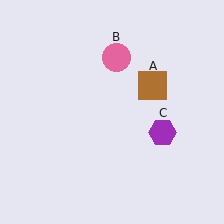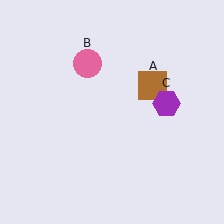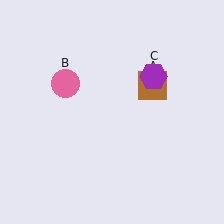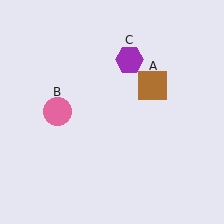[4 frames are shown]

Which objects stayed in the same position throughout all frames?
Brown square (object A) remained stationary.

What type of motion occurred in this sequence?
The pink circle (object B), purple hexagon (object C) rotated counterclockwise around the center of the scene.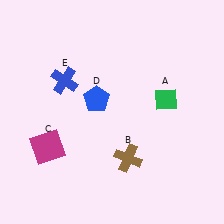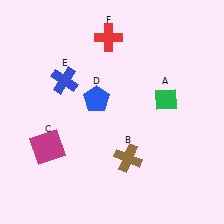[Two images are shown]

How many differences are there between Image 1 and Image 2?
There is 1 difference between the two images.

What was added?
A red cross (F) was added in Image 2.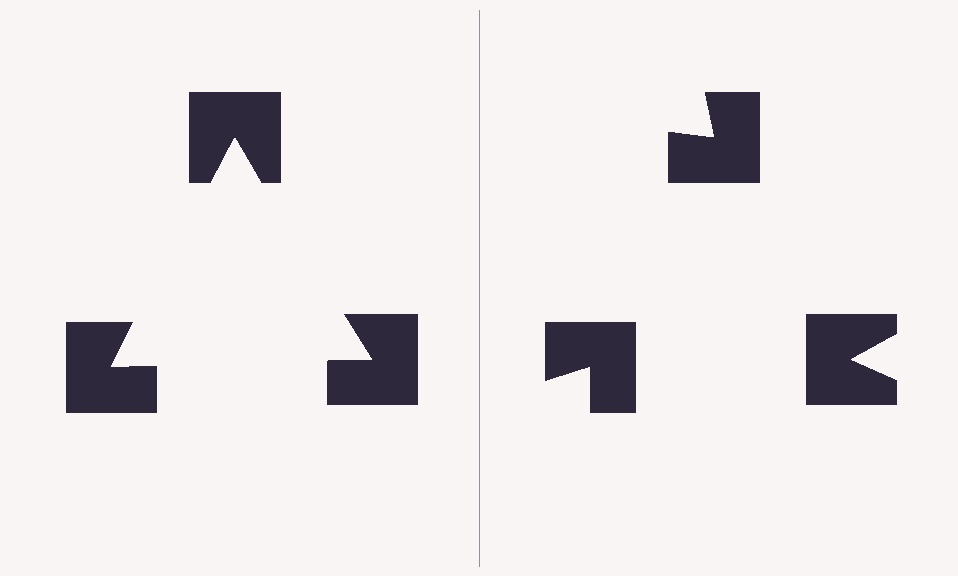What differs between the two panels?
The notched squares are positioned identically on both sides; only the wedge orientations differ. On the left they align to a triangle; on the right they are misaligned.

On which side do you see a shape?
An illusory triangle appears on the left side. On the right side the wedge cuts are rotated, so no coherent shape forms.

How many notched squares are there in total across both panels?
6 — 3 on each side.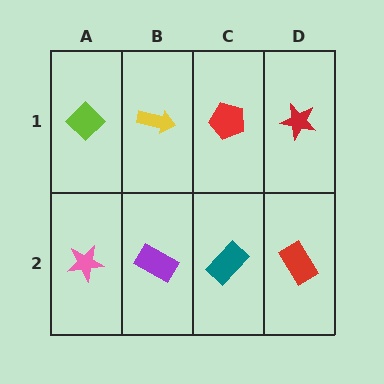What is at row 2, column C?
A teal rectangle.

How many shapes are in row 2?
4 shapes.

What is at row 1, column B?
A yellow arrow.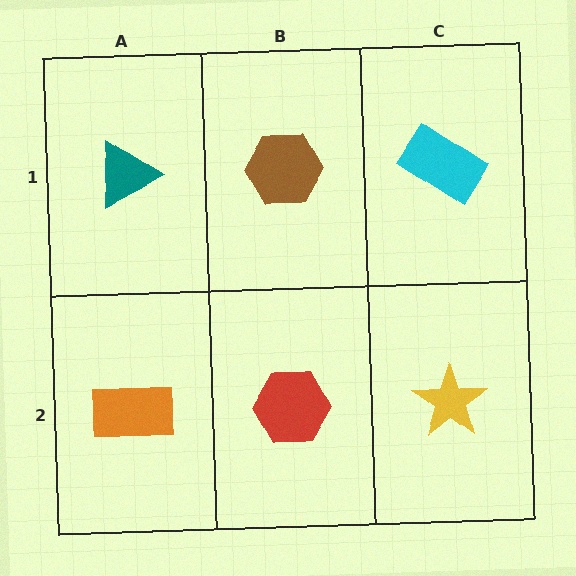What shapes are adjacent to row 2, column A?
A teal triangle (row 1, column A), a red hexagon (row 2, column B).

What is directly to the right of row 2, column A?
A red hexagon.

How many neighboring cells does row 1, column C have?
2.